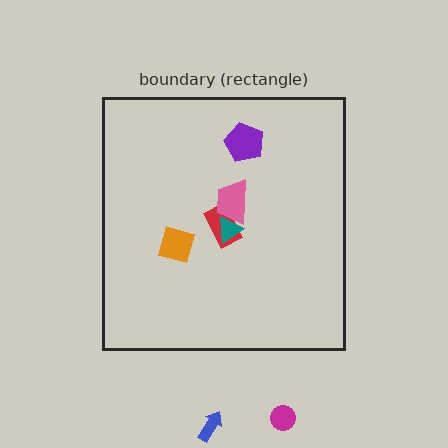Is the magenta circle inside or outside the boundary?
Outside.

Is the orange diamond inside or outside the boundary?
Inside.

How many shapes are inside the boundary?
5 inside, 2 outside.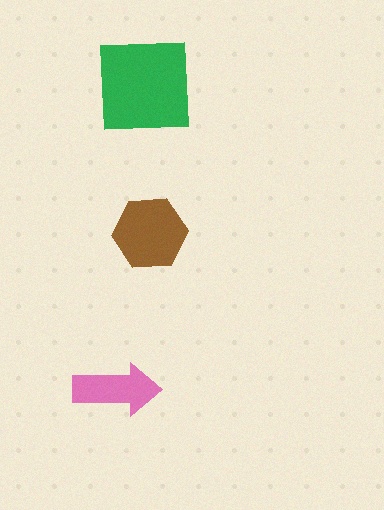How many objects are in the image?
There are 3 objects in the image.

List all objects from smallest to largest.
The pink arrow, the brown hexagon, the green square.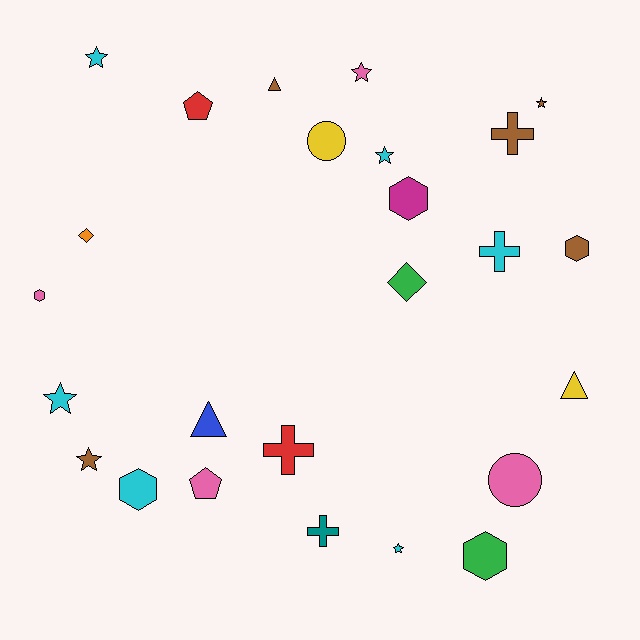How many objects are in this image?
There are 25 objects.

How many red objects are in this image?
There are 2 red objects.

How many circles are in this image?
There are 2 circles.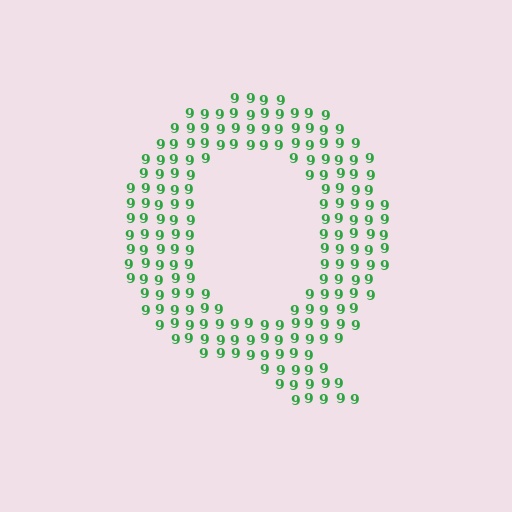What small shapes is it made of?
It is made of small digit 9's.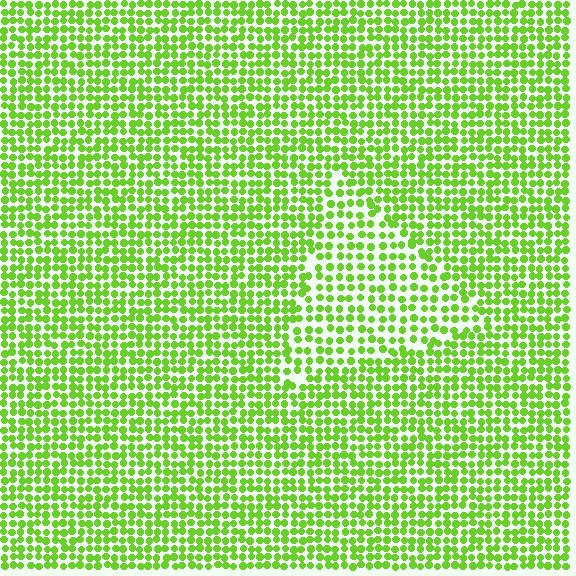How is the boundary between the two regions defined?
The boundary is defined by a change in element density (approximately 1.5x ratio). All elements are the same color, size, and shape.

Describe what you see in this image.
The image contains small lime elements arranged at two different densities. A triangle-shaped region is visible where the elements are less densely packed than the surrounding area.